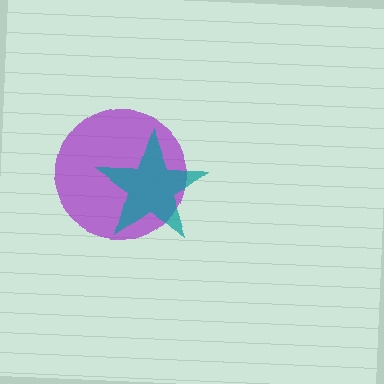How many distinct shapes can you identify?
There are 2 distinct shapes: a purple circle, a teal star.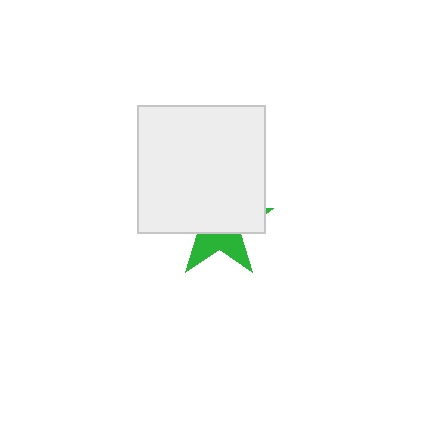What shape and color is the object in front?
The object in front is a white square.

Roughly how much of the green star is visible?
A small part of it is visible (roughly 37%).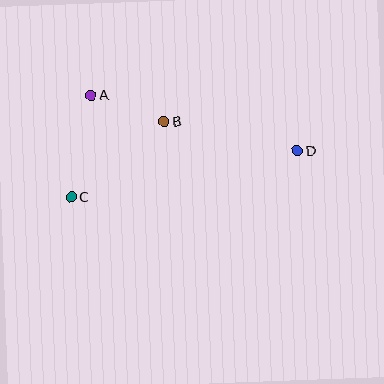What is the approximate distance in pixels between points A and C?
The distance between A and C is approximately 104 pixels.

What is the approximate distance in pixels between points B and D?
The distance between B and D is approximately 136 pixels.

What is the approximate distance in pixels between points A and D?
The distance between A and D is approximately 213 pixels.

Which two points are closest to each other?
Points A and B are closest to each other.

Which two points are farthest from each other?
Points C and D are farthest from each other.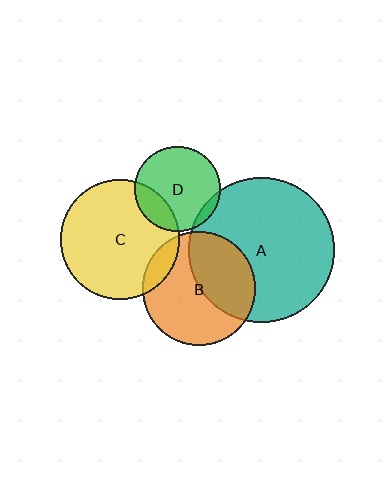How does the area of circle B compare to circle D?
Approximately 1.8 times.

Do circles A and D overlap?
Yes.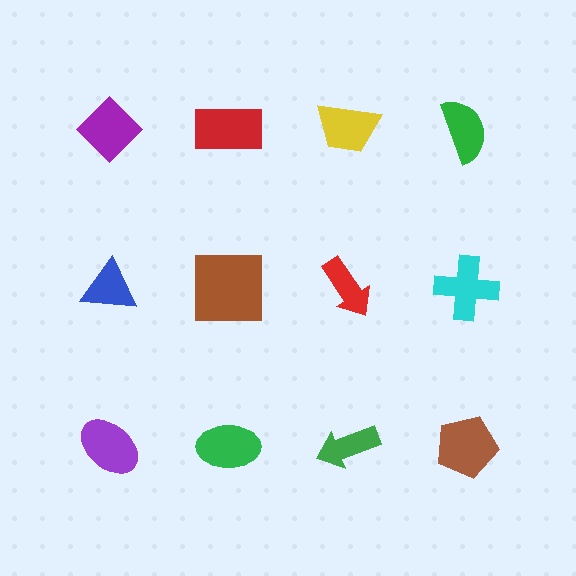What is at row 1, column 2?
A red rectangle.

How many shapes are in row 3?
4 shapes.